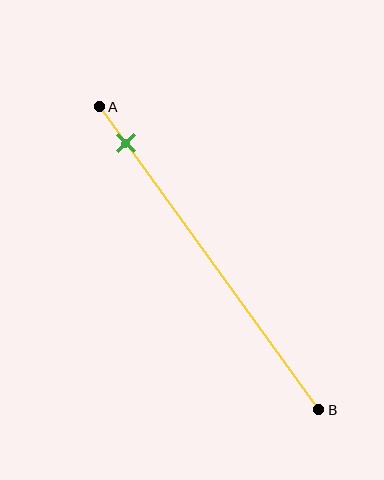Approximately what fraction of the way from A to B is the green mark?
The green mark is approximately 10% of the way from A to B.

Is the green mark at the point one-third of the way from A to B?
No, the mark is at about 10% from A, not at the 33% one-third point.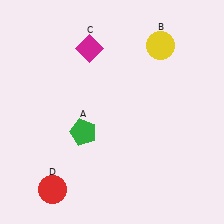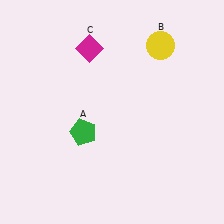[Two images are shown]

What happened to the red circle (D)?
The red circle (D) was removed in Image 2. It was in the bottom-left area of Image 1.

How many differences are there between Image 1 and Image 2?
There is 1 difference between the two images.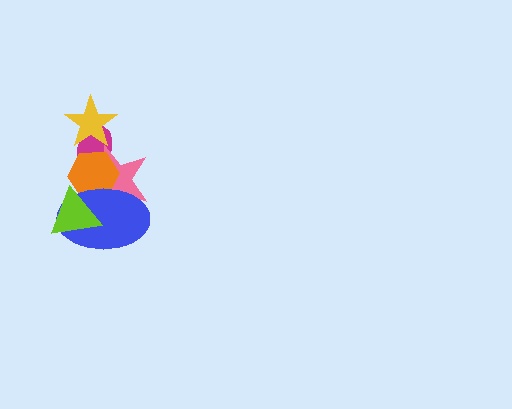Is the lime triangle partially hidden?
No, no other shape covers it.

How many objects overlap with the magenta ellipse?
3 objects overlap with the magenta ellipse.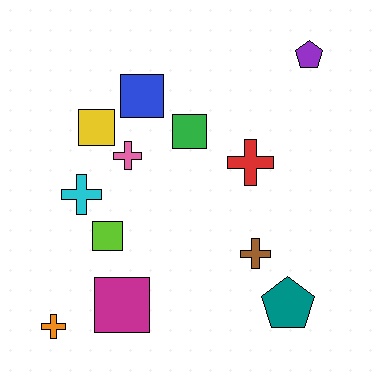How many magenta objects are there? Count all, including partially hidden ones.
There is 1 magenta object.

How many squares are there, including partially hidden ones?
There are 5 squares.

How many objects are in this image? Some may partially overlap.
There are 12 objects.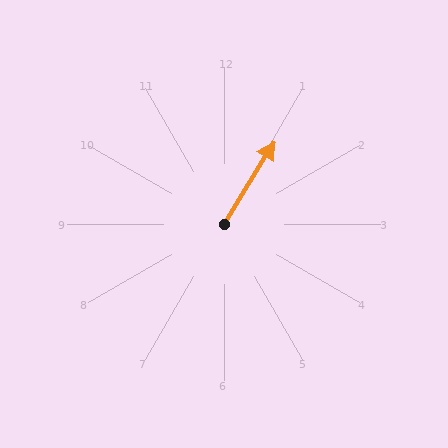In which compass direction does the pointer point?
Northeast.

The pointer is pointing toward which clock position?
Roughly 1 o'clock.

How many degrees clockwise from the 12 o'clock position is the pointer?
Approximately 31 degrees.